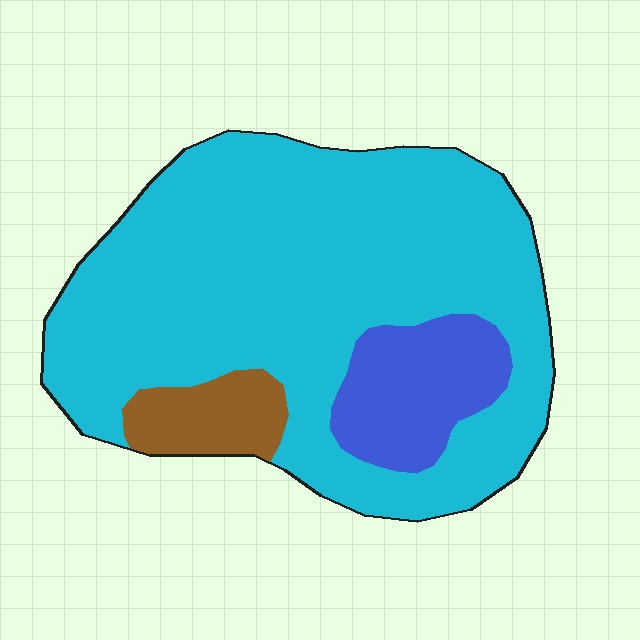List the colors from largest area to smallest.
From largest to smallest: cyan, blue, brown.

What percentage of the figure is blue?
Blue takes up about one eighth (1/8) of the figure.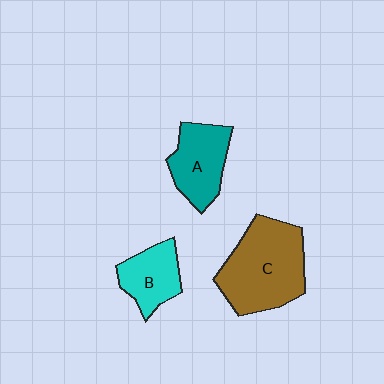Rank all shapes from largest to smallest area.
From largest to smallest: C (brown), A (teal), B (cyan).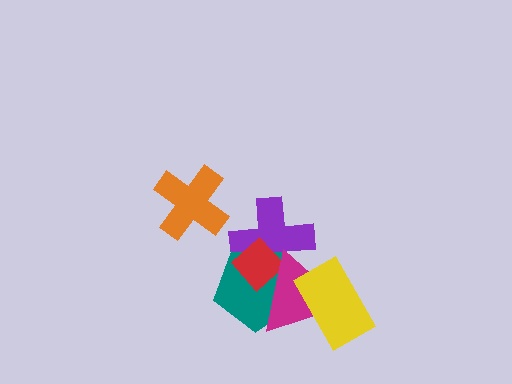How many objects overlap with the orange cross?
0 objects overlap with the orange cross.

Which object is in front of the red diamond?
The magenta triangle is in front of the red diamond.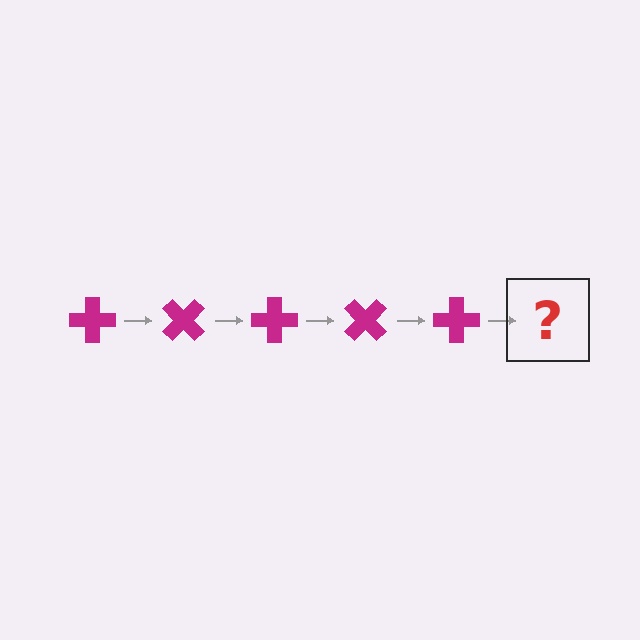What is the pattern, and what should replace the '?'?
The pattern is that the cross rotates 45 degrees each step. The '?' should be a magenta cross rotated 225 degrees.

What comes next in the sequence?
The next element should be a magenta cross rotated 225 degrees.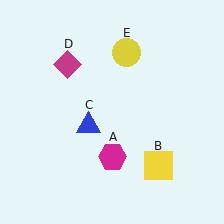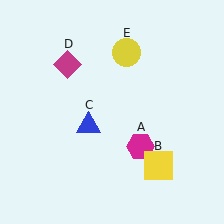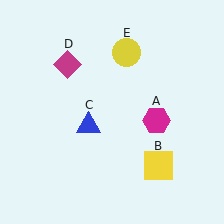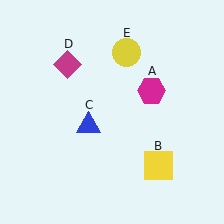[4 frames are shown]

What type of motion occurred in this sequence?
The magenta hexagon (object A) rotated counterclockwise around the center of the scene.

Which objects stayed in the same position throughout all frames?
Yellow square (object B) and blue triangle (object C) and magenta diamond (object D) and yellow circle (object E) remained stationary.